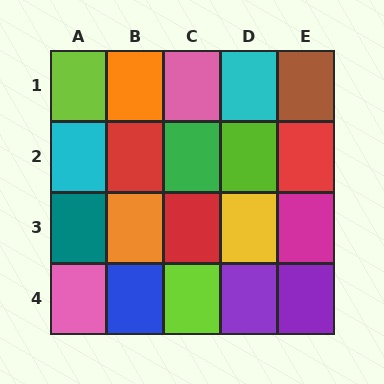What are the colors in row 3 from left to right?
Teal, orange, red, yellow, magenta.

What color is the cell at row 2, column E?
Red.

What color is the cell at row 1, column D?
Cyan.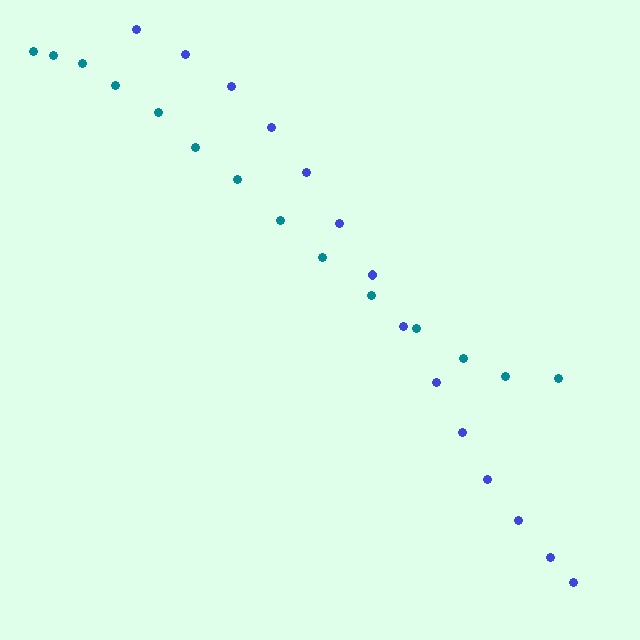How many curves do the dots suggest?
There are 2 distinct paths.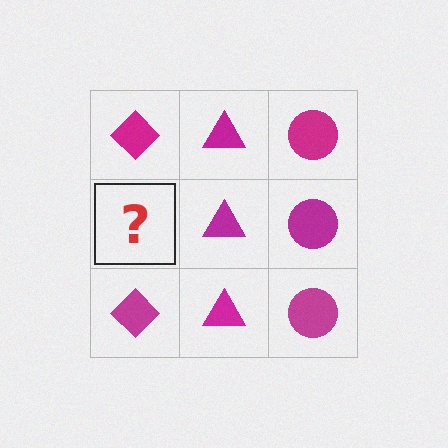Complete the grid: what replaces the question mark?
The question mark should be replaced with a magenta diamond.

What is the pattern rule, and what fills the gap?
The rule is that each column has a consistent shape. The gap should be filled with a magenta diamond.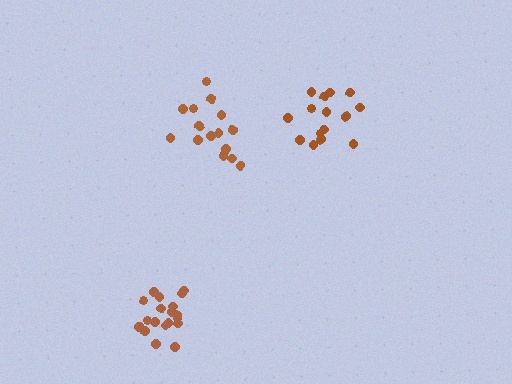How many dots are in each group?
Group 1: 15 dots, Group 2: 15 dots, Group 3: 19 dots (49 total).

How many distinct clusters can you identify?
There are 3 distinct clusters.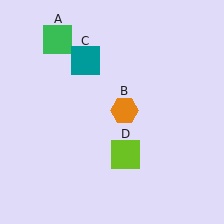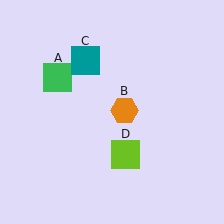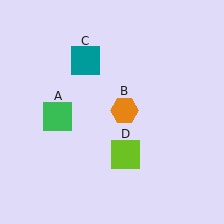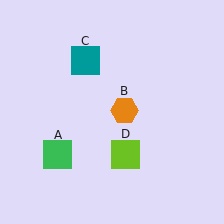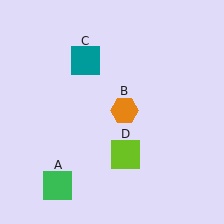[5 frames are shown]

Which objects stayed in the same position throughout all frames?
Orange hexagon (object B) and teal square (object C) and lime square (object D) remained stationary.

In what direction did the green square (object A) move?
The green square (object A) moved down.